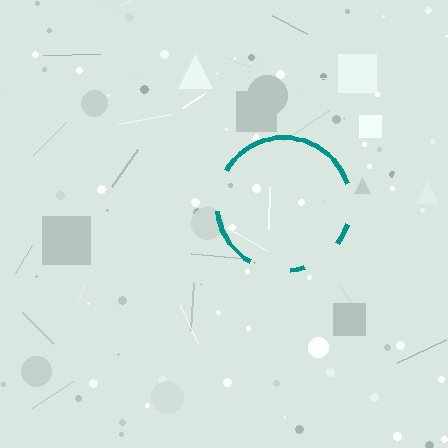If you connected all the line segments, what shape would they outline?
They would outline a circle.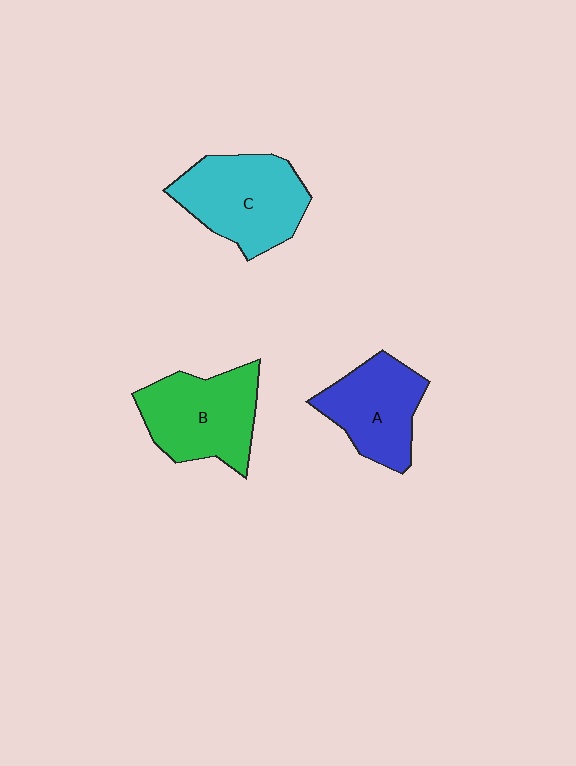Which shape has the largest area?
Shape C (cyan).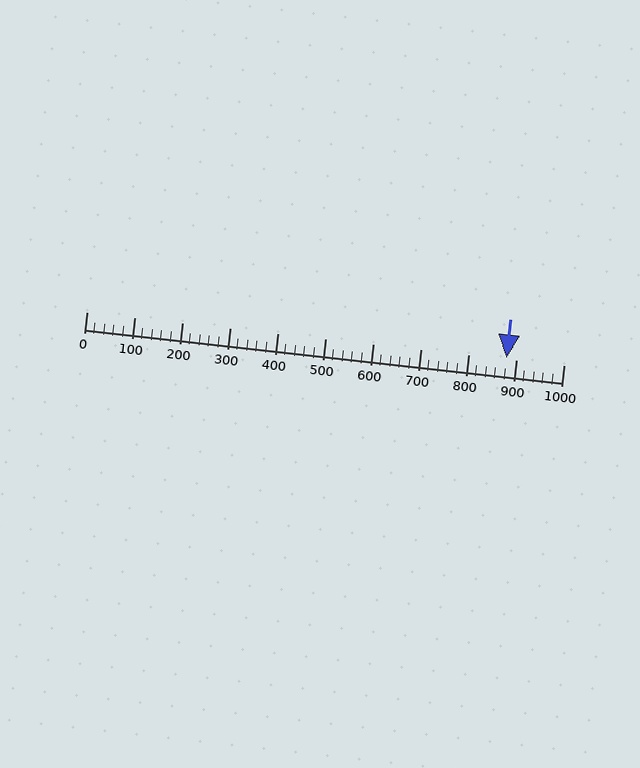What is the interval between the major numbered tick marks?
The major tick marks are spaced 100 units apart.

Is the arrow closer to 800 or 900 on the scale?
The arrow is closer to 900.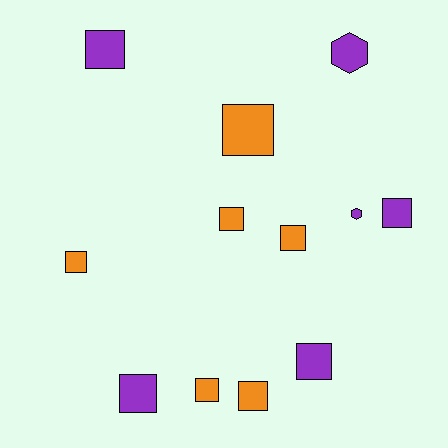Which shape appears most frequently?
Square, with 10 objects.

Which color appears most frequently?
Orange, with 6 objects.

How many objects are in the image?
There are 12 objects.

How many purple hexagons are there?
There are 2 purple hexagons.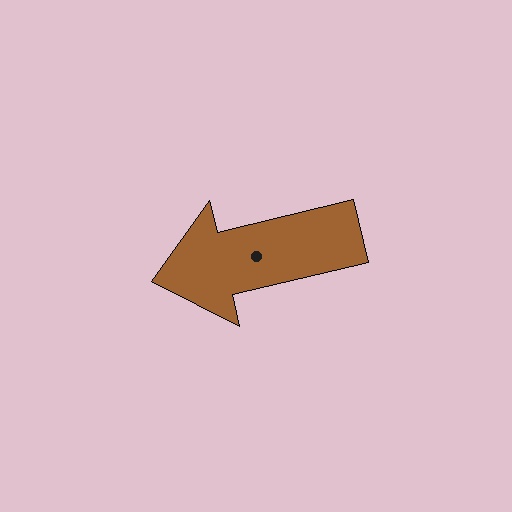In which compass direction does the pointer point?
West.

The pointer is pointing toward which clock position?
Roughly 9 o'clock.